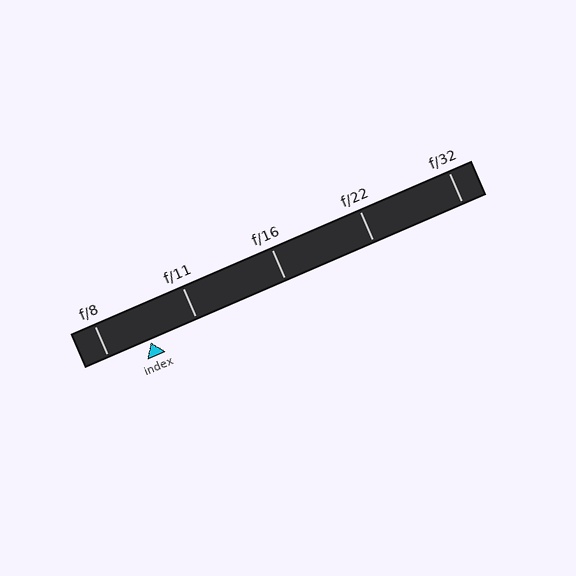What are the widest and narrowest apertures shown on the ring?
The widest aperture shown is f/8 and the narrowest is f/32.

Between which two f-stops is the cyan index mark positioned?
The index mark is between f/8 and f/11.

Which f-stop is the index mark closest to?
The index mark is closest to f/8.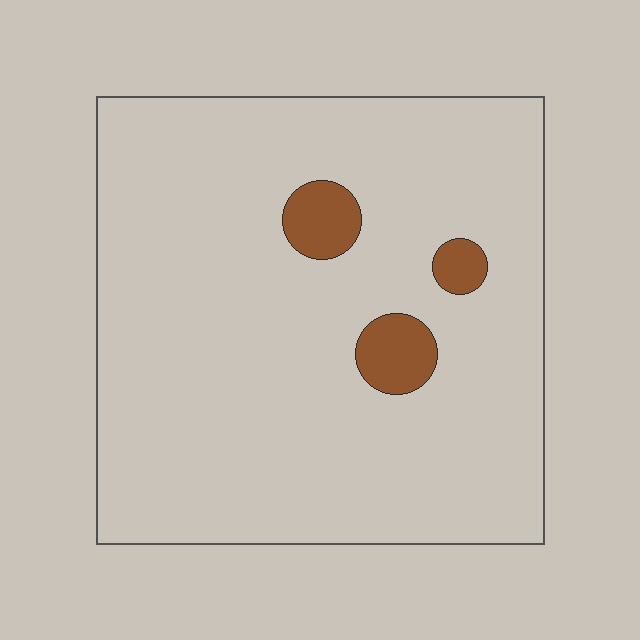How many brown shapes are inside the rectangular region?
3.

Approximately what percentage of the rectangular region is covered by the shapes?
Approximately 5%.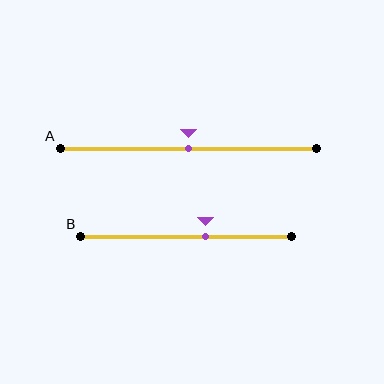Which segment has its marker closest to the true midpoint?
Segment A has its marker closest to the true midpoint.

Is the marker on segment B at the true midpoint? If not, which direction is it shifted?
No, the marker on segment B is shifted to the right by about 9% of the segment length.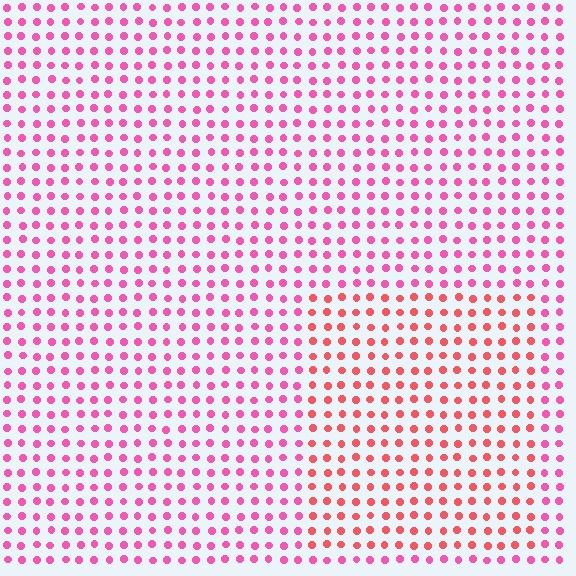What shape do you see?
I see a rectangle.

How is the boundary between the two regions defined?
The boundary is defined purely by a slight shift in hue (about 31 degrees). Spacing, size, and orientation are identical on both sides.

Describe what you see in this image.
The image is filled with small pink elements in a uniform arrangement. A rectangle-shaped region is visible where the elements are tinted to a slightly different hue, forming a subtle color boundary.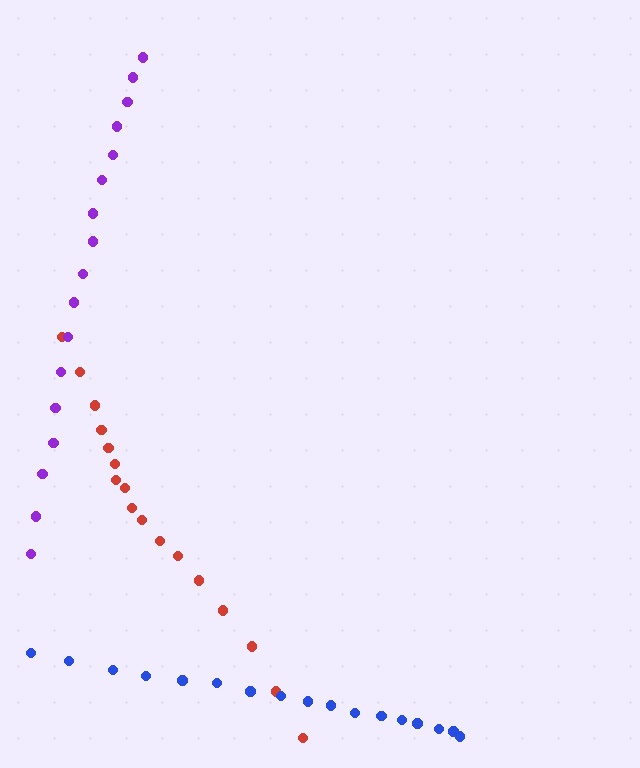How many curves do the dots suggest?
There are 3 distinct paths.